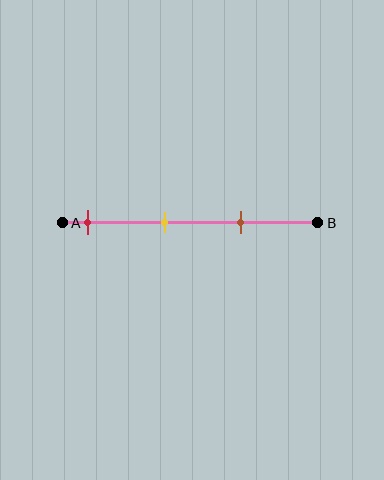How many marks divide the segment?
There are 3 marks dividing the segment.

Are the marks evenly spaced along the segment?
Yes, the marks are approximately evenly spaced.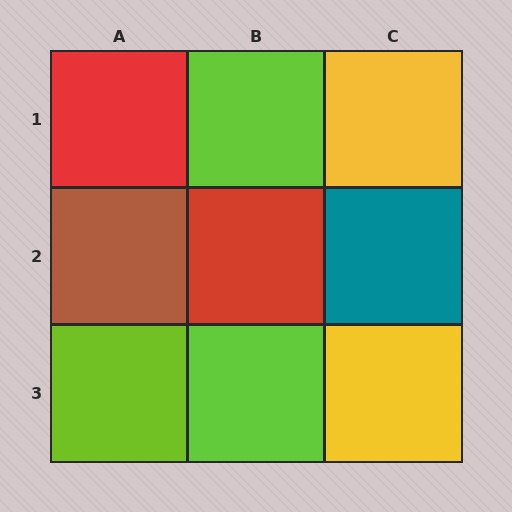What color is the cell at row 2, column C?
Teal.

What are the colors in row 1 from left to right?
Red, lime, yellow.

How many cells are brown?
1 cell is brown.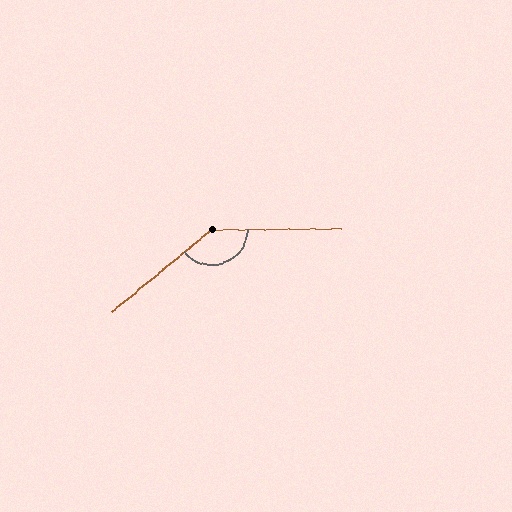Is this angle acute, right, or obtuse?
It is obtuse.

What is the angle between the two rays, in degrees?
Approximately 140 degrees.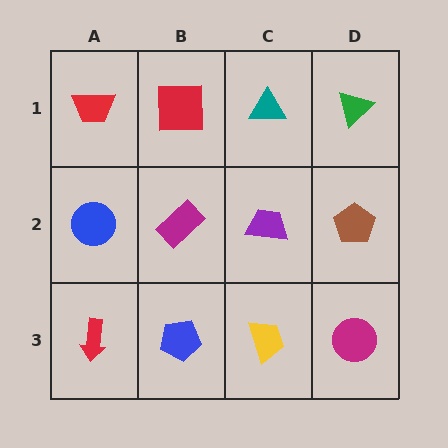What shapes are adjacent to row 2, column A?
A red trapezoid (row 1, column A), a red arrow (row 3, column A), a magenta rectangle (row 2, column B).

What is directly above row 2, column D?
A green triangle.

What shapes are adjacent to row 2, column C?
A teal triangle (row 1, column C), a yellow trapezoid (row 3, column C), a magenta rectangle (row 2, column B), a brown pentagon (row 2, column D).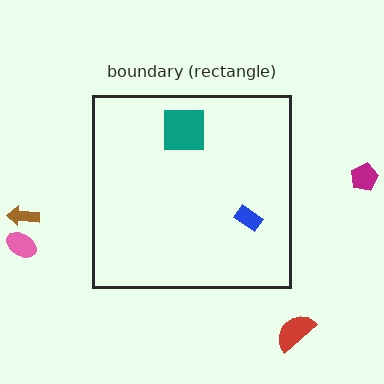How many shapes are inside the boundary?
2 inside, 4 outside.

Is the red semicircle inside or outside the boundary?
Outside.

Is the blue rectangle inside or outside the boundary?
Inside.